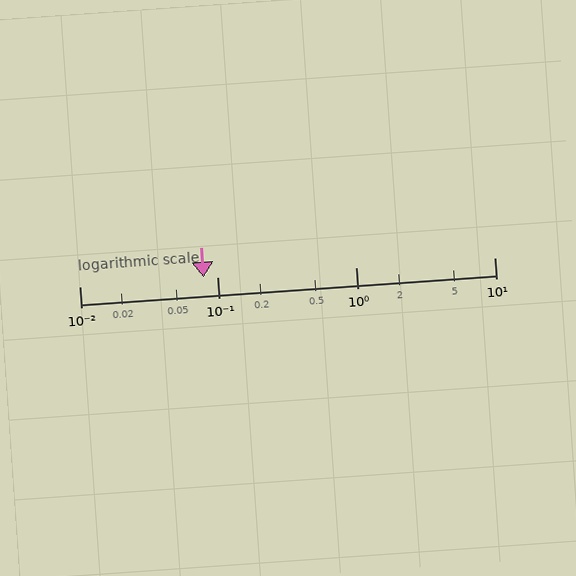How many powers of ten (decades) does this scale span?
The scale spans 3 decades, from 0.01 to 10.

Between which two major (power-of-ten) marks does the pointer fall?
The pointer is between 0.01 and 0.1.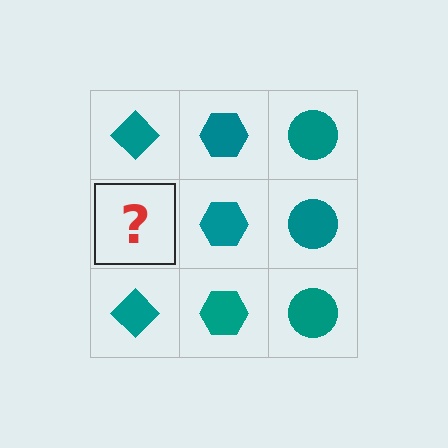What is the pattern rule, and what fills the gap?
The rule is that each column has a consistent shape. The gap should be filled with a teal diamond.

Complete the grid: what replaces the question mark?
The question mark should be replaced with a teal diamond.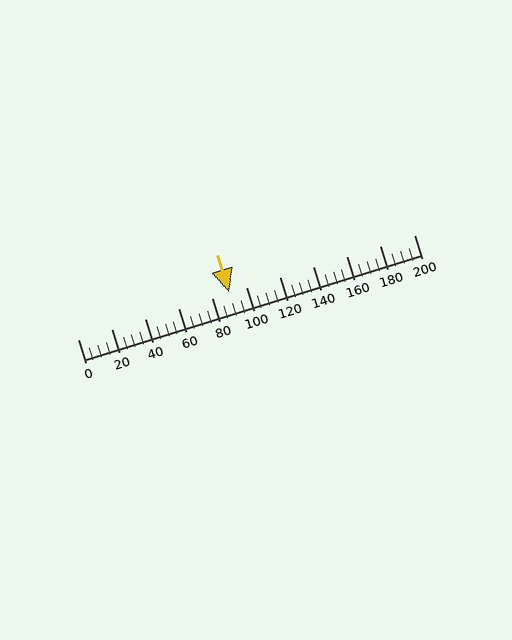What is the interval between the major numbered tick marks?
The major tick marks are spaced 20 units apart.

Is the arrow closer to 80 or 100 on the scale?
The arrow is closer to 100.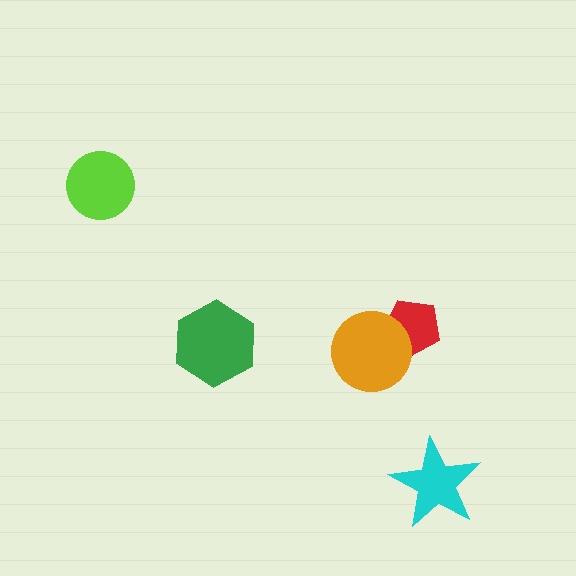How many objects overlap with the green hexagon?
0 objects overlap with the green hexagon.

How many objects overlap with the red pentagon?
1 object overlaps with the red pentagon.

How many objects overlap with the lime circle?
0 objects overlap with the lime circle.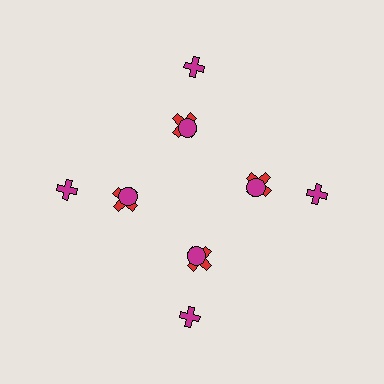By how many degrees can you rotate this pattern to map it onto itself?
The pattern maps onto itself every 90 degrees of rotation.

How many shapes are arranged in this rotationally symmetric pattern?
There are 12 shapes, arranged in 4 groups of 3.